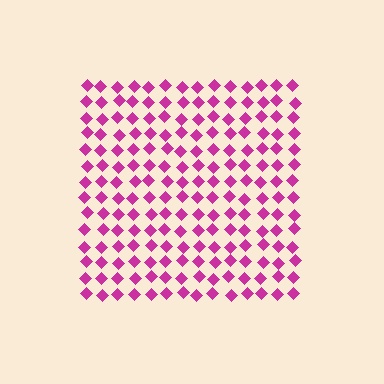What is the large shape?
The large shape is a square.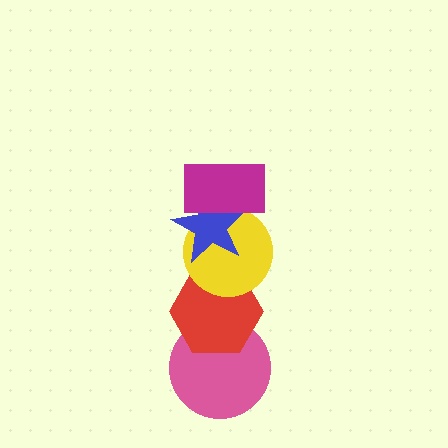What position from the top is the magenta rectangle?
The magenta rectangle is 1st from the top.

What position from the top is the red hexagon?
The red hexagon is 4th from the top.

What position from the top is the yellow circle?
The yellow circle is 3rd from the top.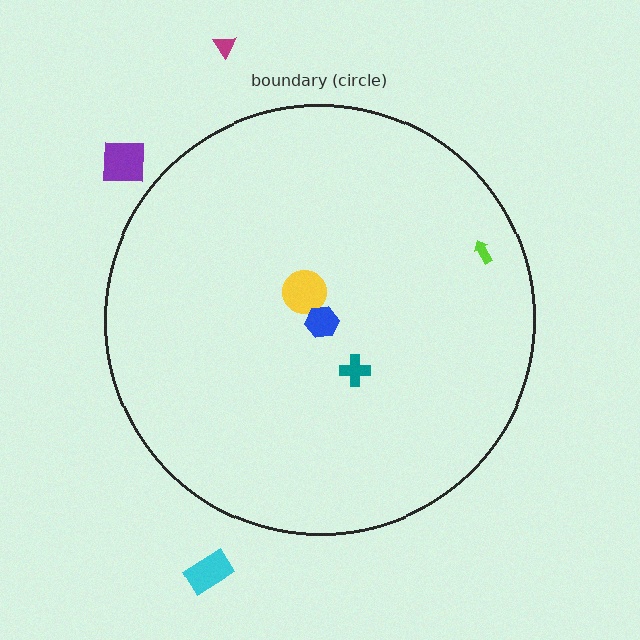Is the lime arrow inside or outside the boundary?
Inside.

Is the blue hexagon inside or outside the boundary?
Inside.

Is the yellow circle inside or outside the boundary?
Inside.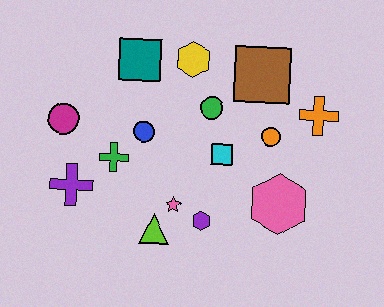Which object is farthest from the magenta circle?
The orange cross is farthest from the magenta circle.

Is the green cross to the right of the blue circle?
No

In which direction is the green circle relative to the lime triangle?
The green circle is above the lime triangle.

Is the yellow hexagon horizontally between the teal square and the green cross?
No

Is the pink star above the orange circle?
No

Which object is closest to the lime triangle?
The pink star is closest to the lime triangle.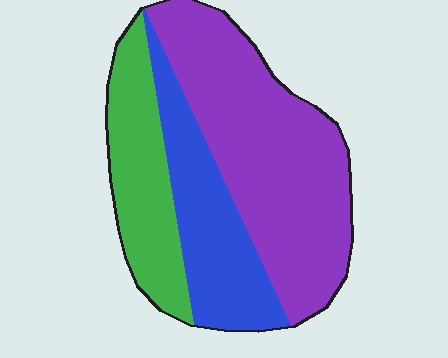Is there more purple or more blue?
Purple.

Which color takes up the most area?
Purple, at roughly 50%.